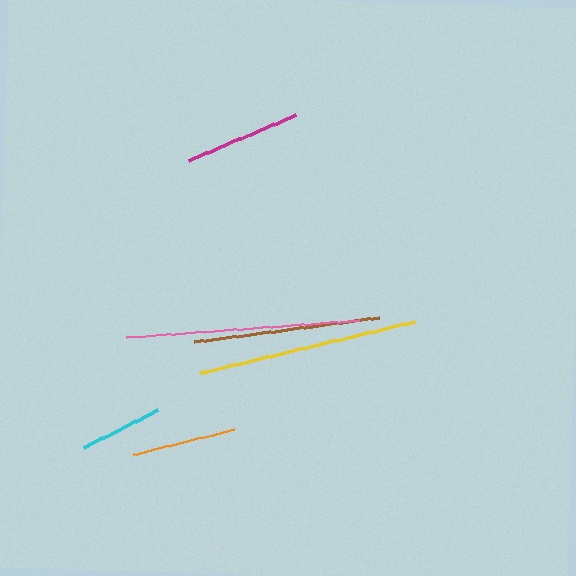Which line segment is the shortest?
The cyan line is the shortest at approximately 84 pixels.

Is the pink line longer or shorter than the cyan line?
The pink line is longer than the cyan line.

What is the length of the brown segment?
The brown segment is approximately 187 pixels long.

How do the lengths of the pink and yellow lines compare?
The pink and yellow lines are approximately the same length.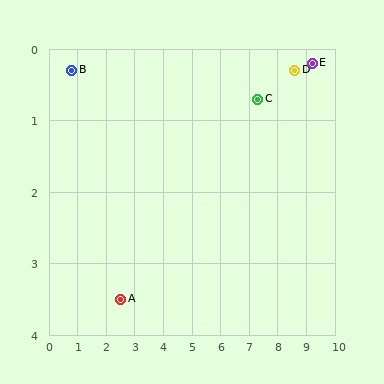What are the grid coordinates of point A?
Point A is at approximately (2.5, 3.5).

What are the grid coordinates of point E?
Point E is at approximately (9.2, 0.2).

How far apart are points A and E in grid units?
Points A and E are about 7.5 grid units apart.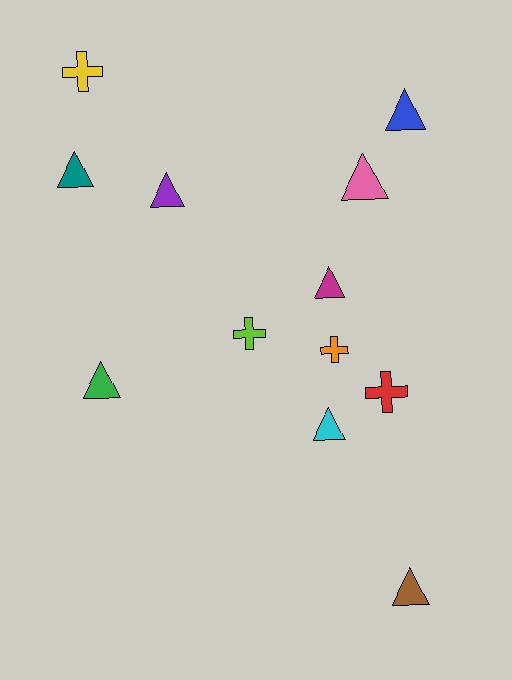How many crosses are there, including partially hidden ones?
There are 4 crosses.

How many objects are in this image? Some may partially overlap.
There are 12 objects.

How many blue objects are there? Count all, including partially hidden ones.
There is 1 blue object.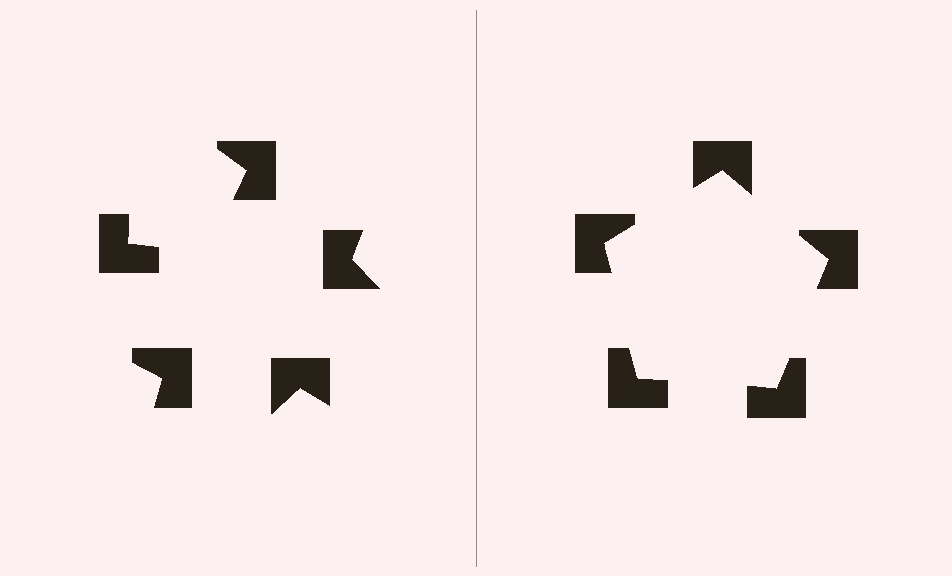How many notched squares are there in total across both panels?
10 — 5 on each side.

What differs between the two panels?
The notched squares are positioned identically on both sides; only the wedge orientations differ. On the right they align to a pentagon; on the left they are misaligned.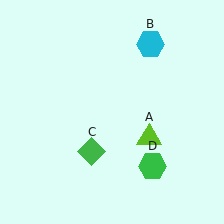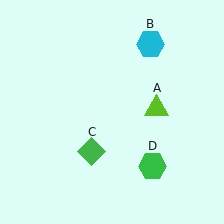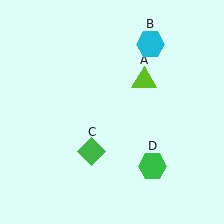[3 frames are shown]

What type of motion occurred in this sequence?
The lime triangle (object A) rotated counterclockwise around the center of the scene.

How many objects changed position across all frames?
1 object changed position: lime triangle (object A).